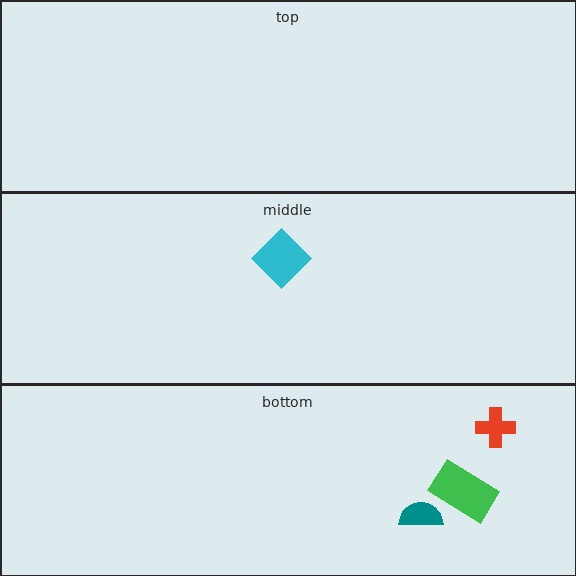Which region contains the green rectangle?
The bottom region.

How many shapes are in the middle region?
1.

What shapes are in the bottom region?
The red cross, the green rectangle, the teal semicircle.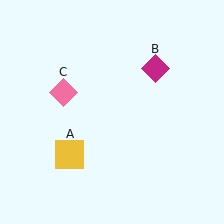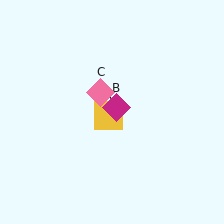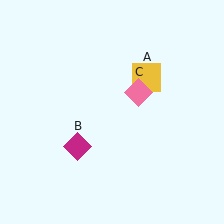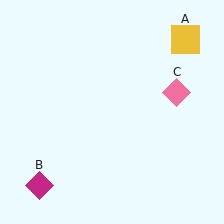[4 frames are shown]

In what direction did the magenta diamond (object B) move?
The magenta diamond (object B) moved down and to the left.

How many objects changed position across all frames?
3 objects changed position: yellow square (object A), magenta diamond (object B), pink diamond (object C).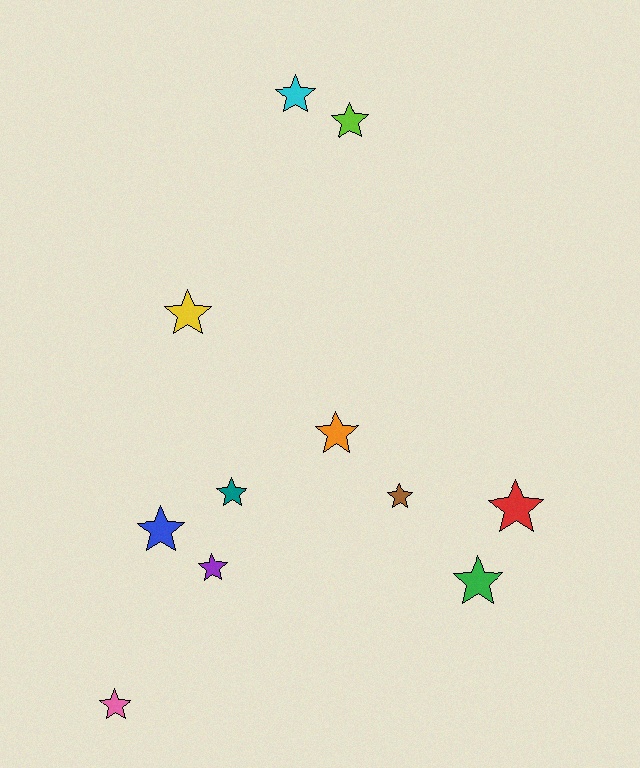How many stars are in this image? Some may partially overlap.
There are 11 stars.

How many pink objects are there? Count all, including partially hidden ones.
There is 1 pink object.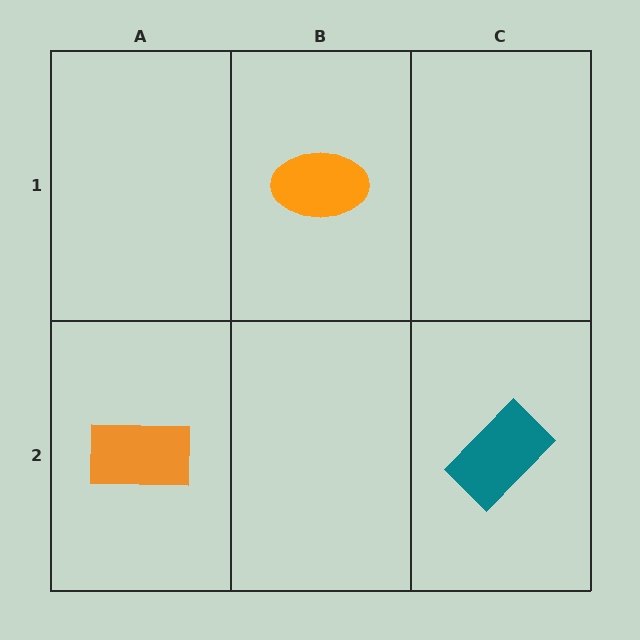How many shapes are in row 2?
2 shapes.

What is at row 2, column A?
An orange rectangle.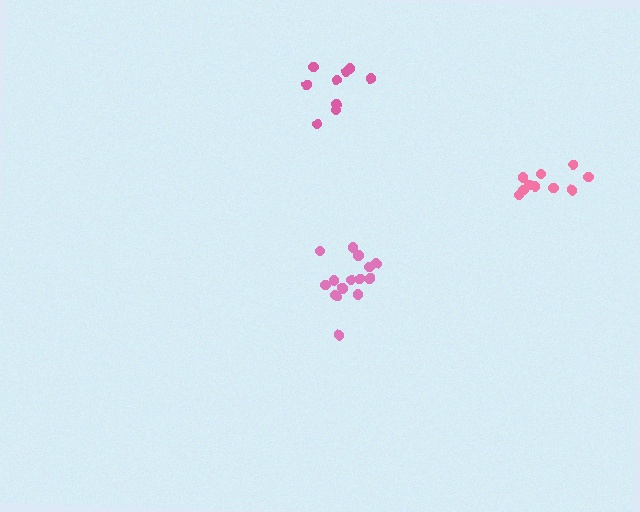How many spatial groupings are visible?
There are 3 spatial groupings.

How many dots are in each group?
Group 1: 9 dots, Group 2: 10 dots, Group 3: 15 dots (34 total).